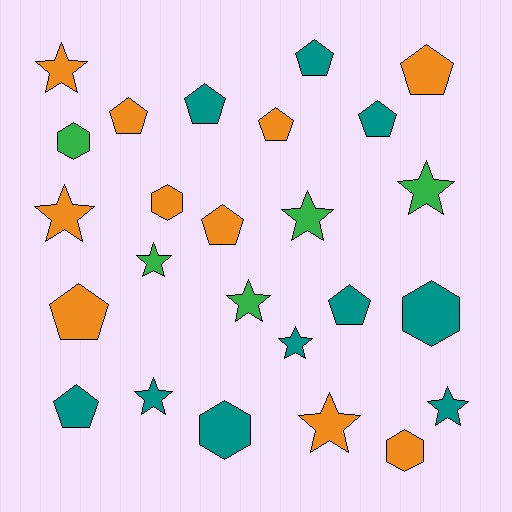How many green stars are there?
There are 4 green stars.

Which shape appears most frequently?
Star, with 10 objects.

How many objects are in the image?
There are 25 objects.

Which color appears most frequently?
Teal, with 10 objects.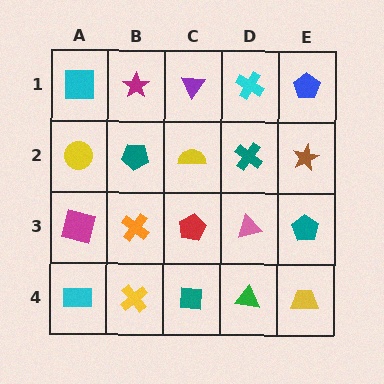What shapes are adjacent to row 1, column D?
A teal cross (row 2, column D), a purple triangle (row 1, column C), a blue pentagon (row 1, column E).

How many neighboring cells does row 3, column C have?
4.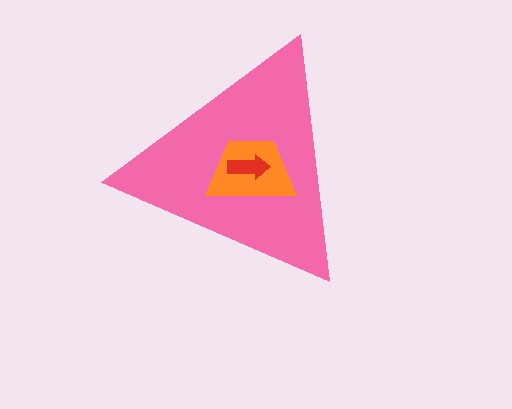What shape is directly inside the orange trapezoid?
The red arrow.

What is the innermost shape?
The red arrow.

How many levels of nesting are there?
3.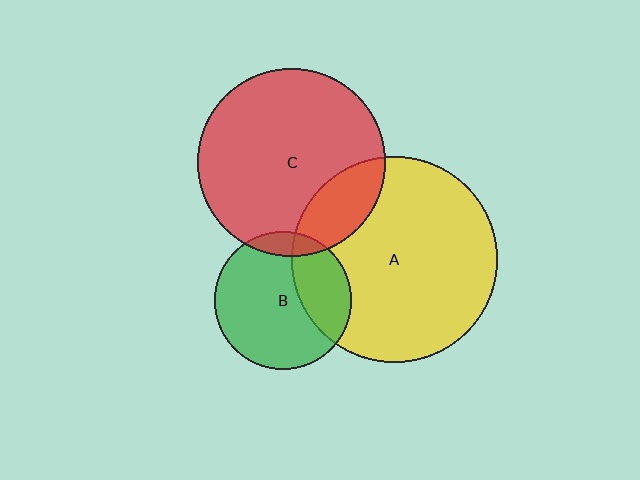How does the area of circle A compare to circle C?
Approximately 1.2 times.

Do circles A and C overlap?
Yes.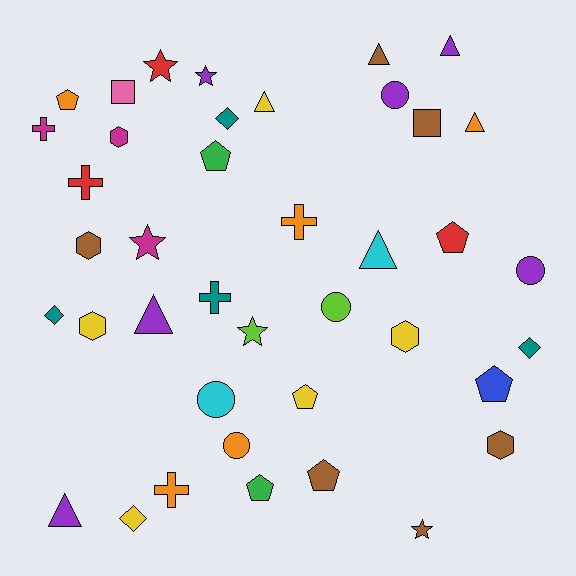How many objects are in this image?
There are 40 objects.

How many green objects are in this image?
There are 2 green objects.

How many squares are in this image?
There are 2 squares.